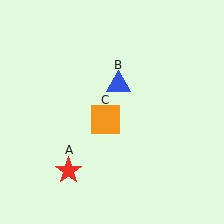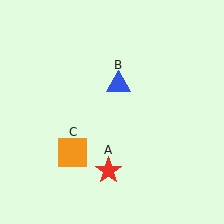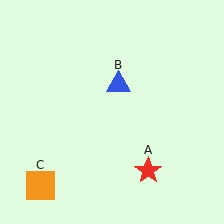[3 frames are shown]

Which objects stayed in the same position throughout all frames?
Blue triangle (object B) remained stationary.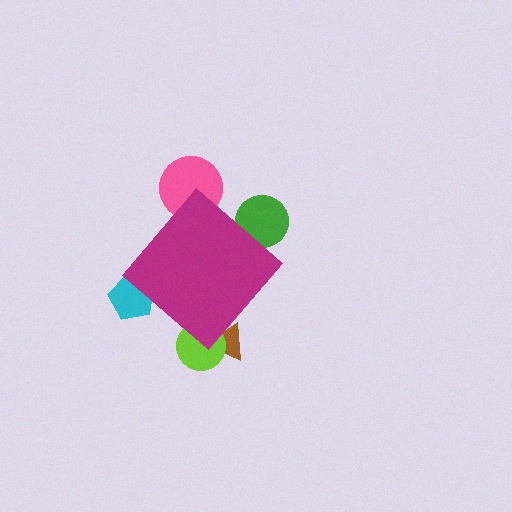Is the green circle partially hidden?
Yes, the green circle is partially hidden behind the magenta diamond.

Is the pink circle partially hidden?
Yes, the pink circle is partially hidden behind the magenta diamond.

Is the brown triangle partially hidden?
Yes, the brown triangle is partially hidden behind the magenta diamond.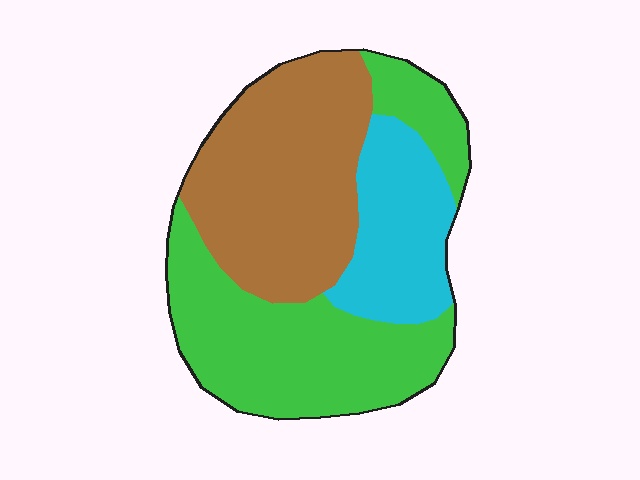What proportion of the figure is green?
Green covers roughly 40% of the figure.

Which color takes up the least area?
Cyan, at roughly 20%.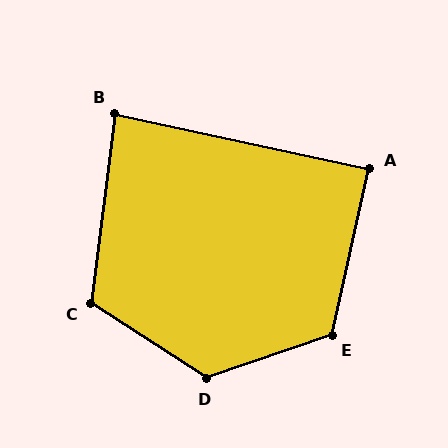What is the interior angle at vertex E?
Approximately 121 degrees (obtuse).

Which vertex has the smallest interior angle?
B, at approximately 85 degrees.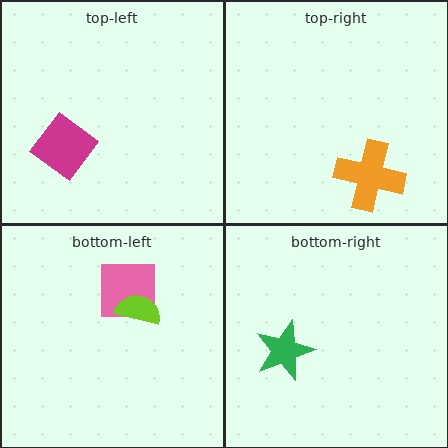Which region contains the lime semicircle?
The bottom-left region.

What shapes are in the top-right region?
The orange cross.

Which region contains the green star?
The bottom-right region.